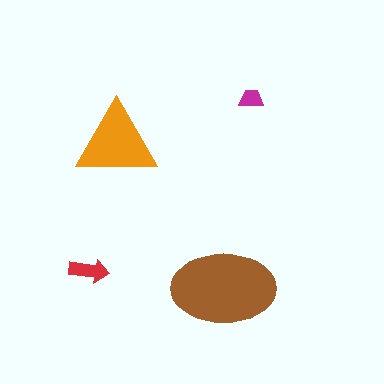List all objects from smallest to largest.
The magenta trapezoid, the red arrow, the orange triangle, the brown ellipse.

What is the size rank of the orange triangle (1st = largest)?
2nd.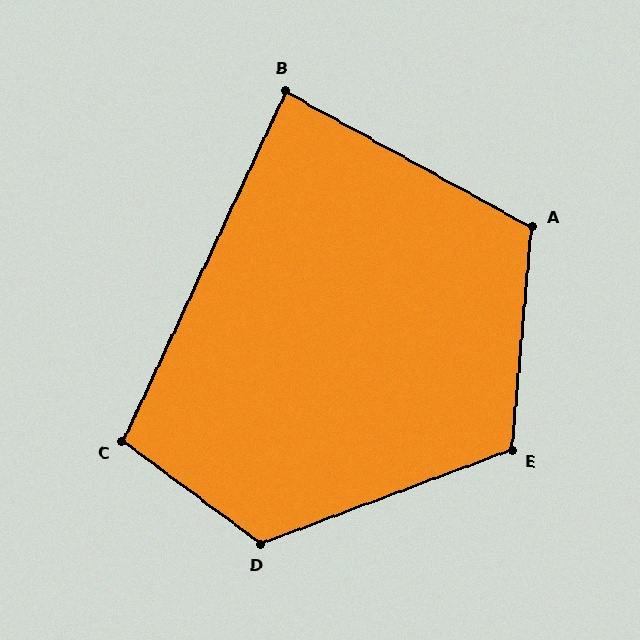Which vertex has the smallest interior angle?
B, at approximately 86 degrees.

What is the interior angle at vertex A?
Approximately 114 degrees (obtuse).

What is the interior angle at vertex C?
Approximately 102 degrees (obtuse).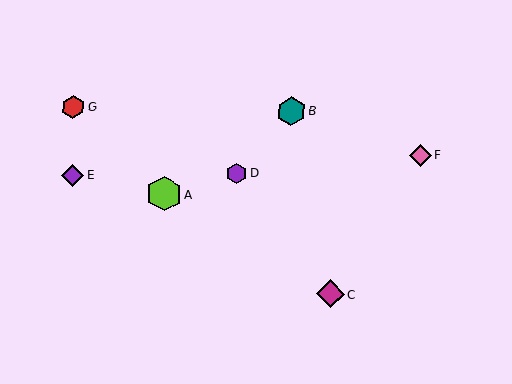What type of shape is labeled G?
Shape G is a red hexagon.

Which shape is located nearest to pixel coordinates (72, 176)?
The purple diamond (labeled E) at (73, 175) is nearest to that location.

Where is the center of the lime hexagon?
The center of the lime hexagon is at (164, 194).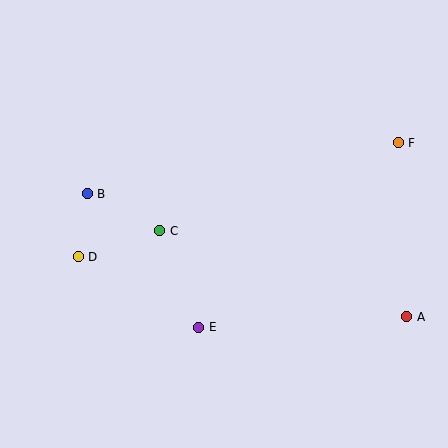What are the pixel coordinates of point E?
Point E is at (199, 327).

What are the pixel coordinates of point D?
Point D is at (78, 257).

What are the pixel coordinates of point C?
Point C is at (160, 231).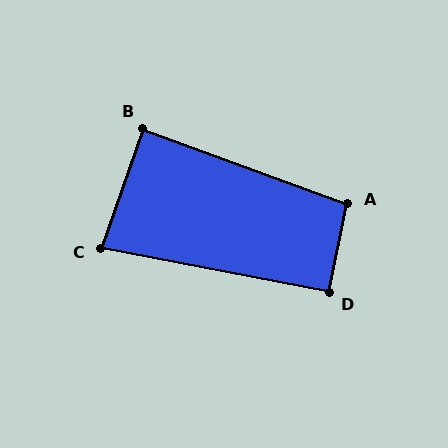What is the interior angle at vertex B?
Approximately 89 degrees (approximately right).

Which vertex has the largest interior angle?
A, at approximately 98 degrees.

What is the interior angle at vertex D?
Approximately 91 degrees (approximately right).